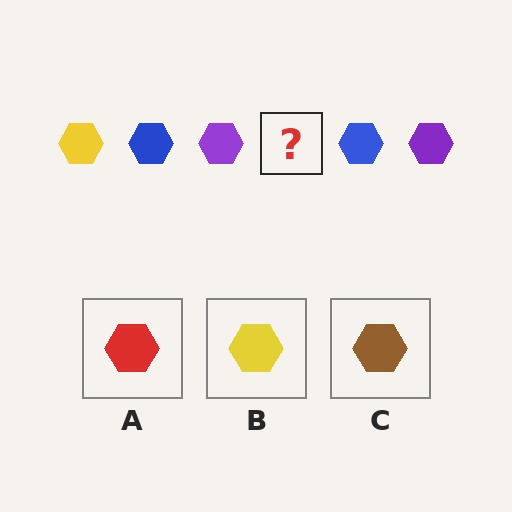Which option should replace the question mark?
Option B.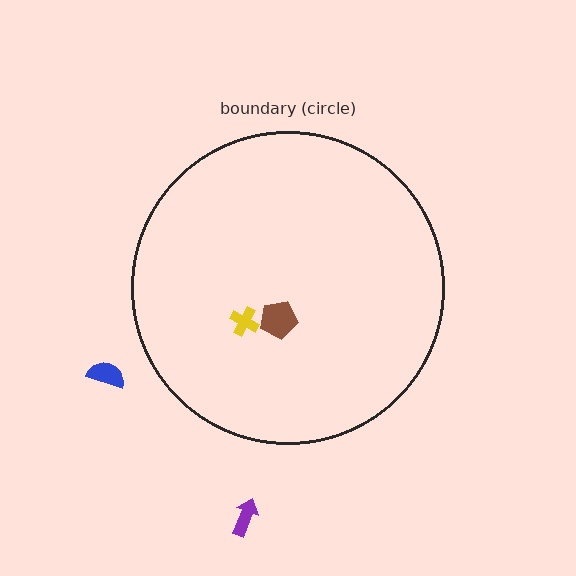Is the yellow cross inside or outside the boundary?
Inside.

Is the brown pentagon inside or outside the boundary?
Inside.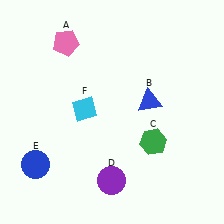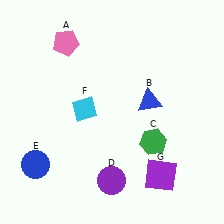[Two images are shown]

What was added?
A purple square (G) was added in Image 2.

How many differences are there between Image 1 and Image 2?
There is 1 difference between the two images.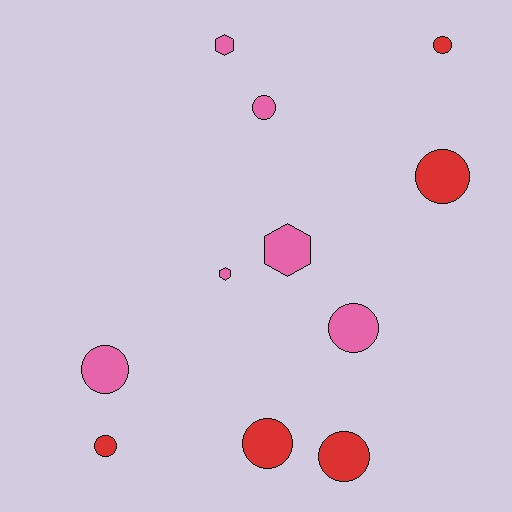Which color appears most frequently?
Pink, with 6 objects.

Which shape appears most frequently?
Circle, with 8 objects.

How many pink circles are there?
There are 3 pink circles.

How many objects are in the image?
There are 11 objects.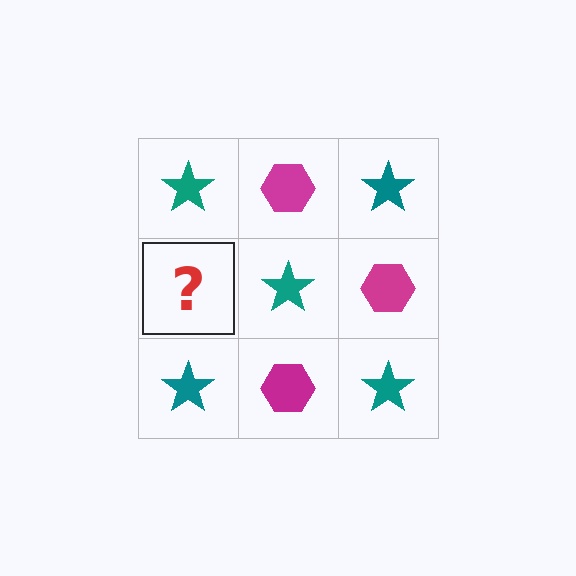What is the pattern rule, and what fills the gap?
The rule is that it alternates teal star and magenta hexagon in a checkerboard pattern. The gap should be filled with a magenta hexagon.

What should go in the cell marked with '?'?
The missing cell should contain a magenta hexagon.